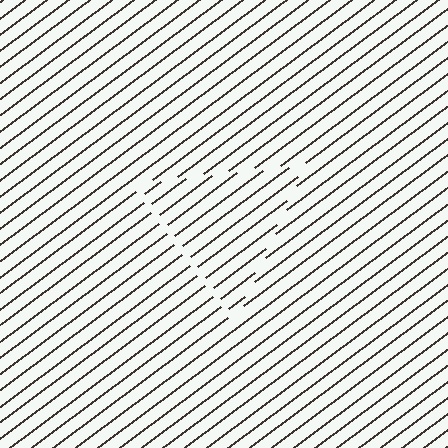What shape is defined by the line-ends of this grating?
An illusory triangle. The interior of the shape contains the same grating, shifted by half a period — the contour is defined by the phase discontinuity where line-ends from the inner and outer gratings abut.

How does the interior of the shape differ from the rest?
The interior of the shape contains the same grating, shifted by half a period — the contour is defined by the phase discontinuity where line-ends from the inner and outer gratings abut.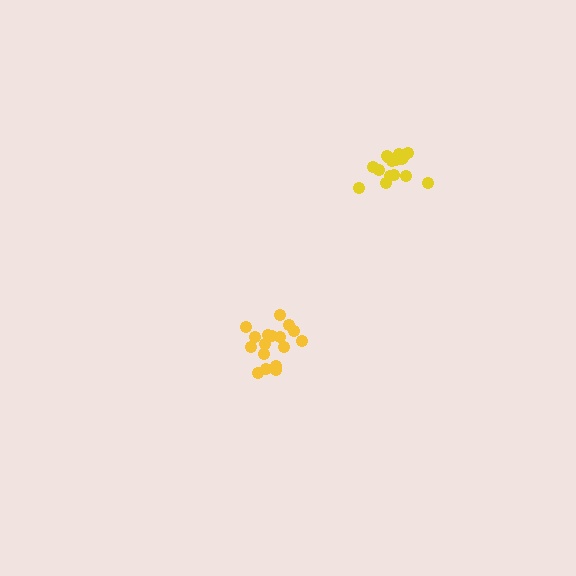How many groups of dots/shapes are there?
There are 2 groups.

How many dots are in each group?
Group 1: 17 dots, Group 2: 16 dots (33 total).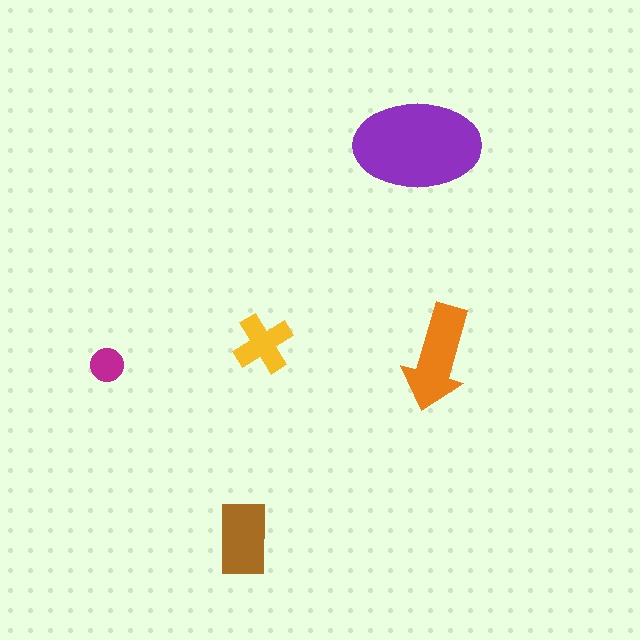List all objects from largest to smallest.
The purple ellipse, the orange arrow, the brown rectangle, the yellow cross, the magenta circle.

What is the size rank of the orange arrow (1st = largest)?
2nd.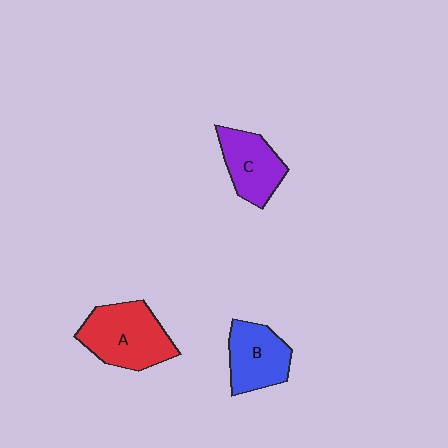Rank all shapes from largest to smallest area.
From largest to smallest: A (red), B (blue), C (purple).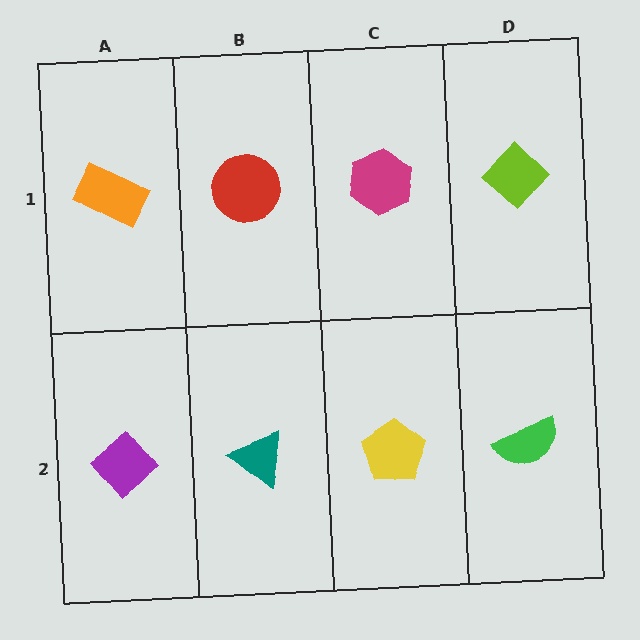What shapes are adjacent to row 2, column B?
A red circle (row 1, column B), a purple diamond (row 2, column A), a yellow pentagon (row 2, column C).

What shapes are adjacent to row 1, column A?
A purple diamond (row 2, column A), a red circle (row 1, column B).